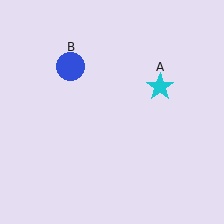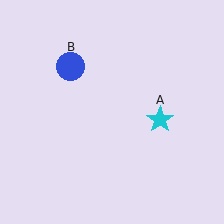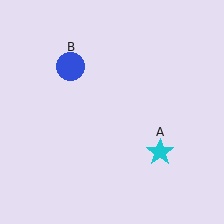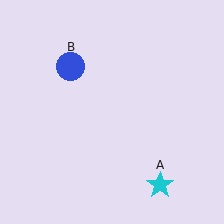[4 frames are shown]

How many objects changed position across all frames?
1 object changed position: cyan star (object A).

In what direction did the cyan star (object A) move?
The cyan star (object A) moved down.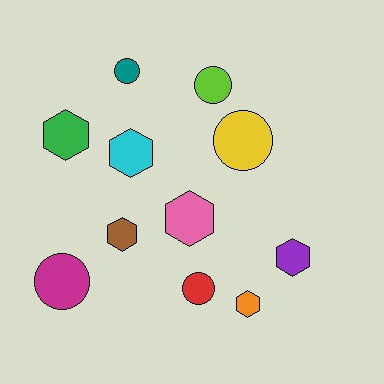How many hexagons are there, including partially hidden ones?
There are 6 hexagons.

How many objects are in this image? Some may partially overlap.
There are 11 objects.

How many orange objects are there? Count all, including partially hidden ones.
There is 1 orange object.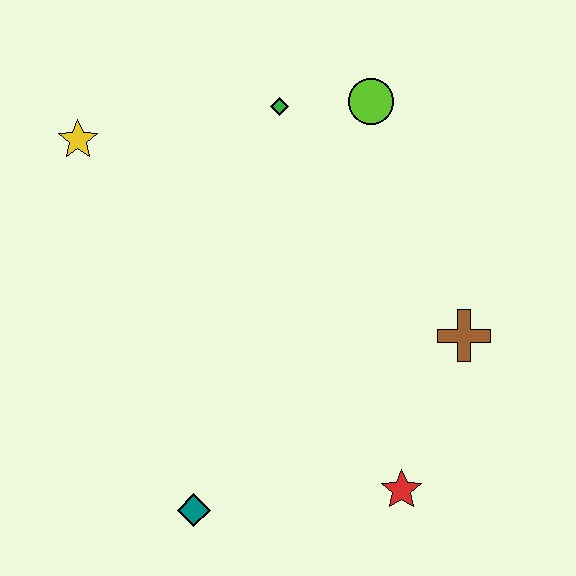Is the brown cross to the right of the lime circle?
Yes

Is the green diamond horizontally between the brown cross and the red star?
No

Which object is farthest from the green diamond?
The teal diamond is farthest from the green diamond.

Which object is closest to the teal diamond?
The red star is closest to the teal diamond.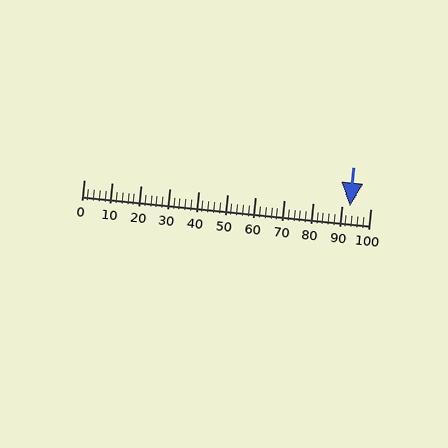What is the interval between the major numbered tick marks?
The major tick marks are spaced 10 units apart.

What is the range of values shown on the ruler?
The ruler shows values from 0 to 100.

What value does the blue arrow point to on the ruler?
The blue arrow points to approximately 93.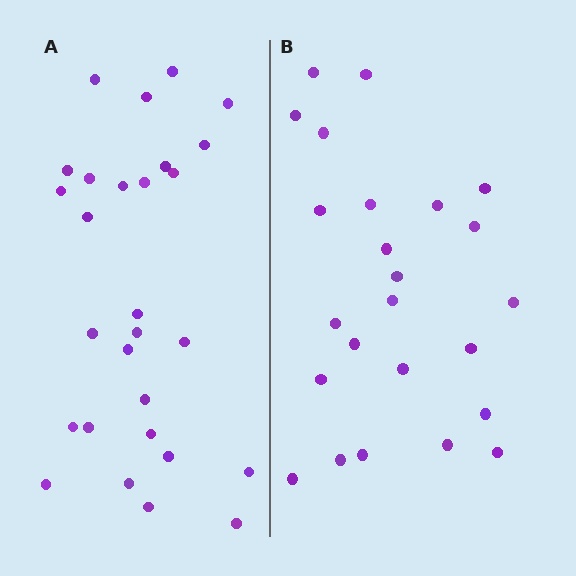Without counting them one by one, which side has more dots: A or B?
Region A (the left region) has more dots.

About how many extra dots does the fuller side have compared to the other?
Region A has about 4 more dots than region B.